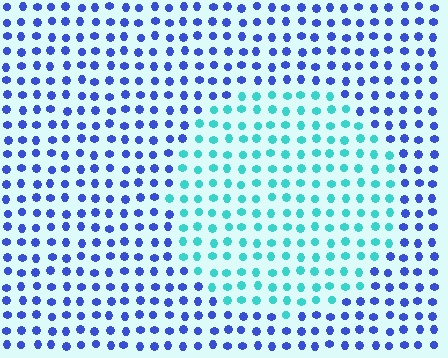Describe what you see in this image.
The image is filled with small blue elements in a uniform arrangement. A circle-shaped region is visible where the elements are tinted to a slightly different hue, forming a subtle color boundary.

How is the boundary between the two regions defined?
The boundary is defined purely by a slight shift in hue (about 55 degrees). Spacing, size, and orientation are identical on both sides.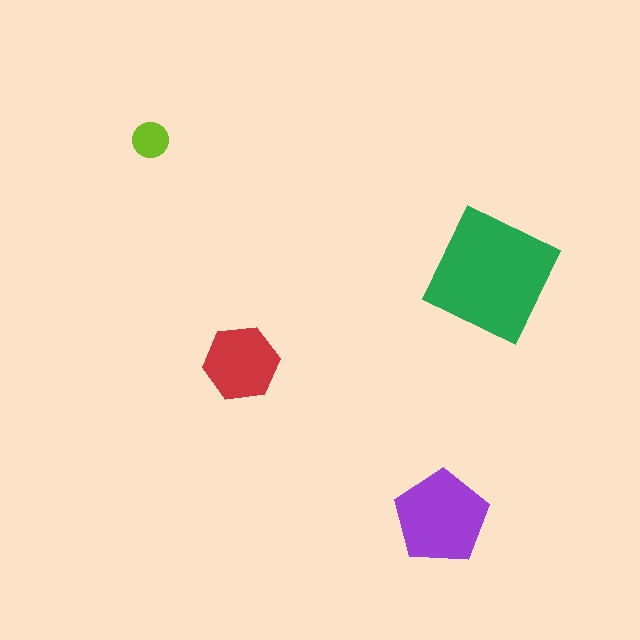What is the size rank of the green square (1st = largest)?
1st.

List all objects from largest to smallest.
The green square, the purple pentagon, the red hexagon, the lime circle.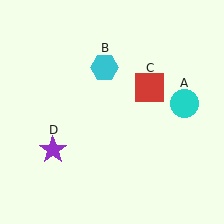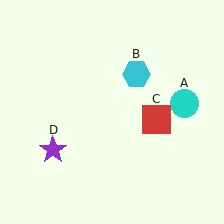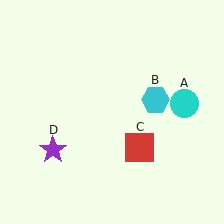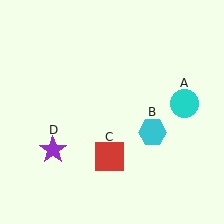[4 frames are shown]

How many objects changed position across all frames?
2 objects changed position: cyan hexagon (object B), red square (object C).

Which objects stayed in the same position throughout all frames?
Cyan circle (object A) and purple star (object D) remained stationary.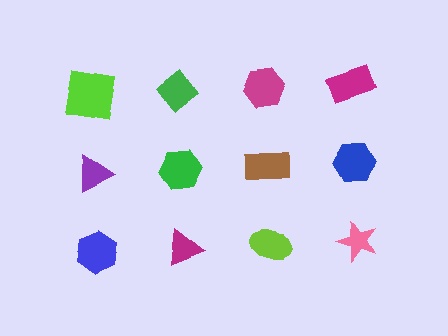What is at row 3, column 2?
A magenta triangle.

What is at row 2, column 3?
A brown rectangle.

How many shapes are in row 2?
4 shapes.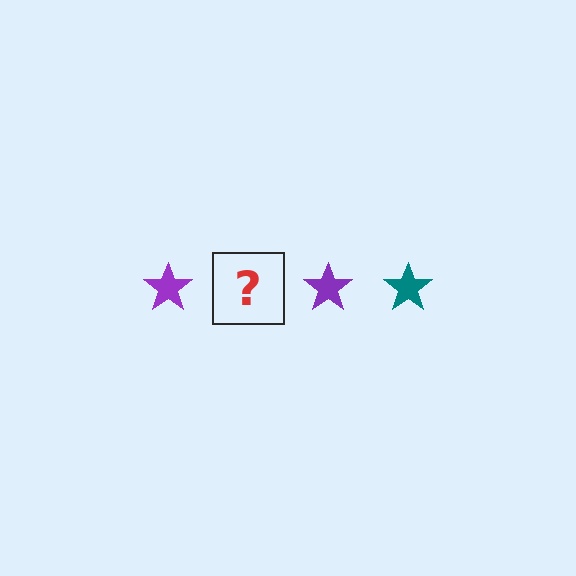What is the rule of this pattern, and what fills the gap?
The rule is that the pattern cycles through purple, teal stars. The gap should be filled with a teal star.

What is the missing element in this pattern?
The missing element is a teal star.